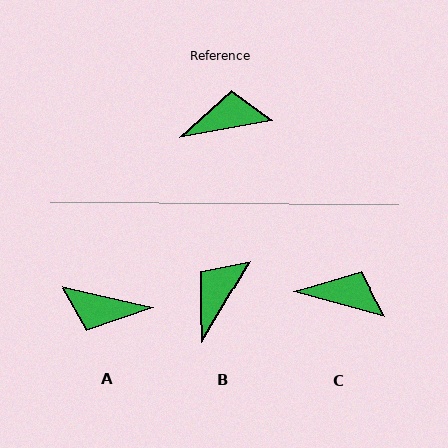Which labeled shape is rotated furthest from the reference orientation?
A, about 157 degrees away.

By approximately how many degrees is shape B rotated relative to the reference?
Approximately 49 degrees counter-clockwise.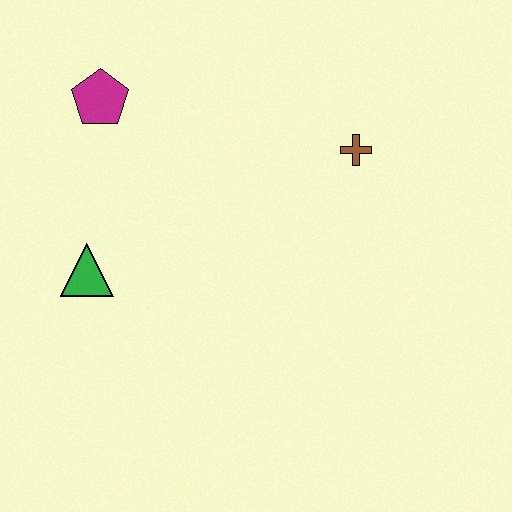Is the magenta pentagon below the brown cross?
No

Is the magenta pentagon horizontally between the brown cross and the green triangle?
Yes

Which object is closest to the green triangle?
The magenta pentagon is closest to the green triangle.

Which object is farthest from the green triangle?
The brown cross is farthest from the green triangle.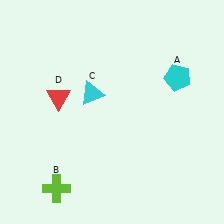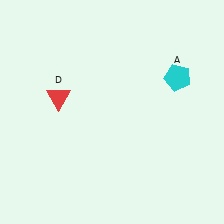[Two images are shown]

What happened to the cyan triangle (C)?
The cyan triangle (C) was removed in Image 2. It was in the top-left area of Image 1.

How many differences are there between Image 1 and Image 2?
There are 2 differences between the two images.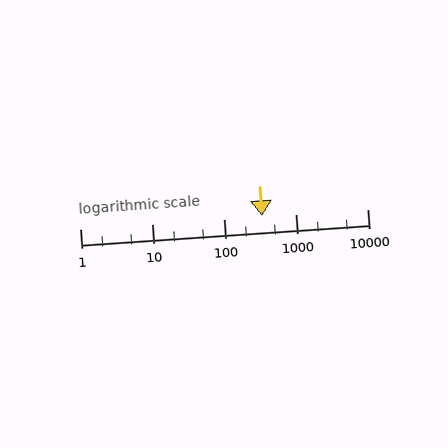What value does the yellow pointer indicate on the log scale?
The pointer indicates approximately 340.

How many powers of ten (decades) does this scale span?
The scale spans 4 decades, from 1 to 10000.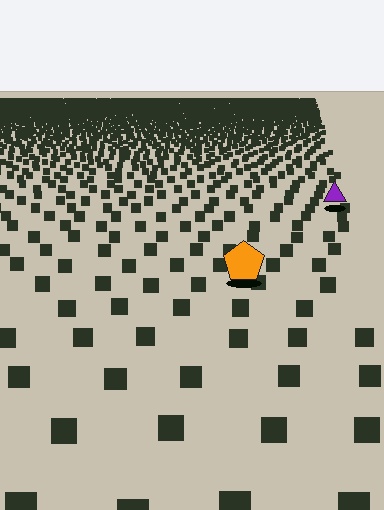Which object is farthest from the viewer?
The purple triangle is farthest from the viewer. It appears smaller and the ground texture around it is denser.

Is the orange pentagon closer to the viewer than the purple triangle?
Yes. The orange pentagon is closer — you can tell from the texture gradient: the ground texture is coarser near it.